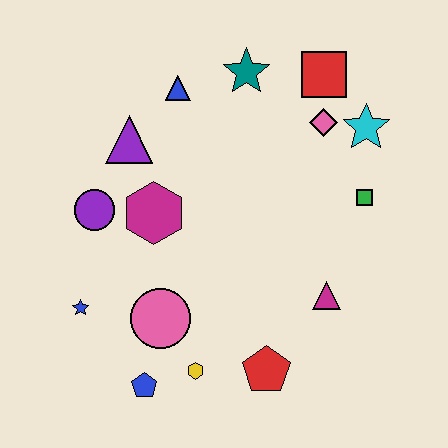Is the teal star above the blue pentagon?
Yes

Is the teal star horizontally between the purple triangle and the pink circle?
No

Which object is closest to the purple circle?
The magenta hexagon is closest to the purple circle.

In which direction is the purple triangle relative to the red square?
The purple triangle is to the left of the red square.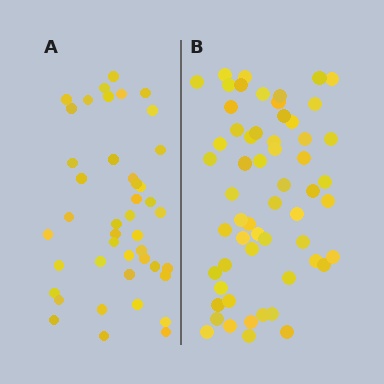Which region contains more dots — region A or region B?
Region B (the right region) has more dots.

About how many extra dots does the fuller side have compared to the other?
Region B has approximately 15 more dots than region A.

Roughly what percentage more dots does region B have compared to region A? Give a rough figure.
About 35% more.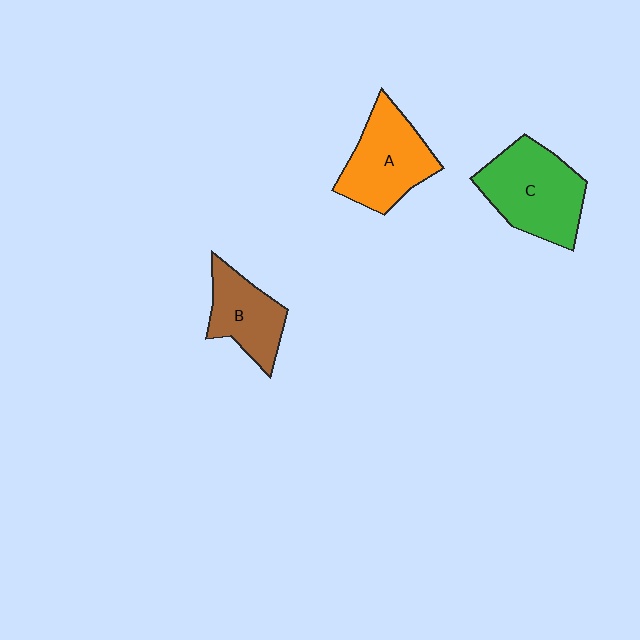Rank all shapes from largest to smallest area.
From largest to smallest: C (green), A (orange), B (brown).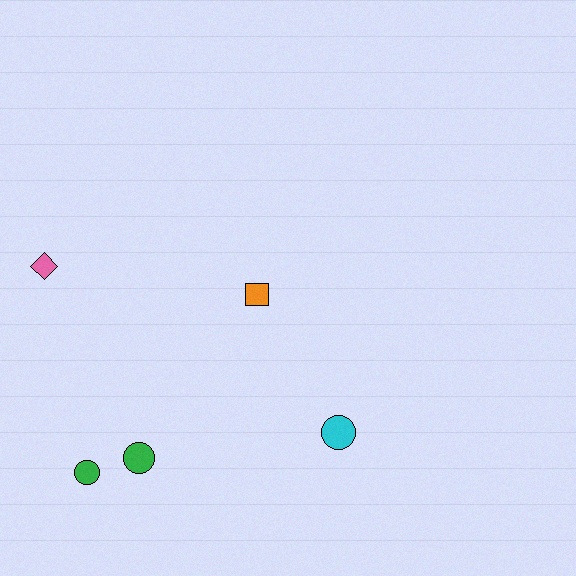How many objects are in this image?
There are 5 objects.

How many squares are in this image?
There is 1 square.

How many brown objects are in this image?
There are no brown objects.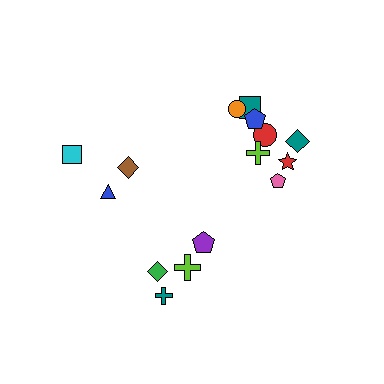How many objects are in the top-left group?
There are 3 objects.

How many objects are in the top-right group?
There are 8 objects.